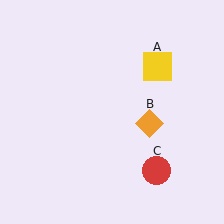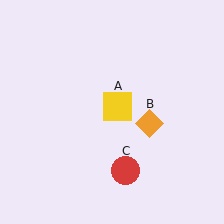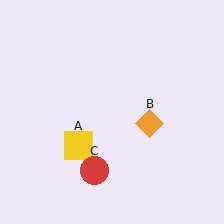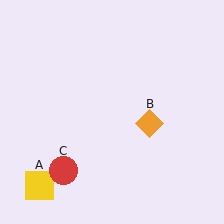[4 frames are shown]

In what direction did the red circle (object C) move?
The red circle (object C) moved left.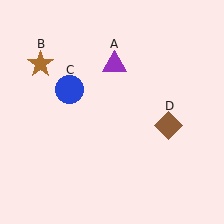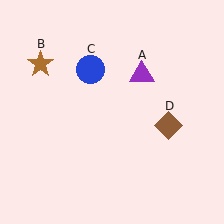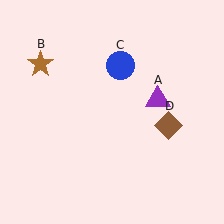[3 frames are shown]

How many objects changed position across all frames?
2 objects changed position: purple triangle (object A), blue circle (object C).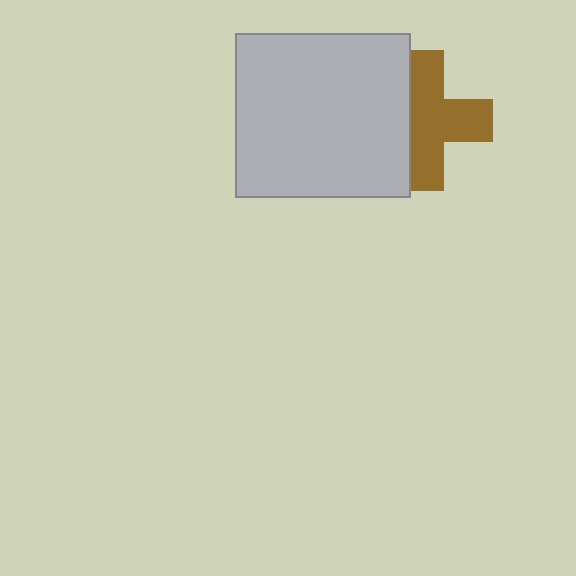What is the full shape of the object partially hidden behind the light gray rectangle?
The partially hidden object is a brown cross.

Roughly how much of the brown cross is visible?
Most of it is visible (roughly 65%).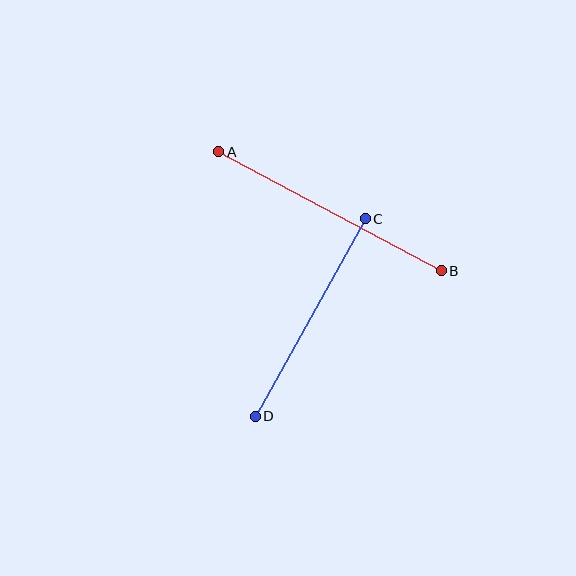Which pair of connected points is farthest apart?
Points A and B are farthest apart.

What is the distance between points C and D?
The distance is approximately 226 pixels.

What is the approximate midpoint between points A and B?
The midpoint is at approximately (330, 211) pixels.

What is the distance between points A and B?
The distance is approximately 252 pixels.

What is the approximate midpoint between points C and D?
The midpoint is at approximately (310, 318) pixels.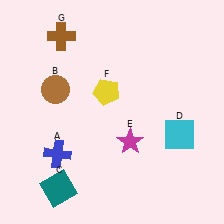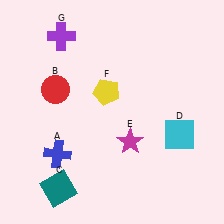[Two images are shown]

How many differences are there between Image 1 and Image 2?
There are 2 differences between the two images.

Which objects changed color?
B changed from brown to red. G changed from brown to purple.